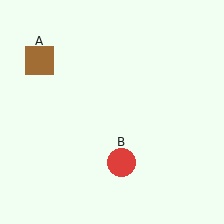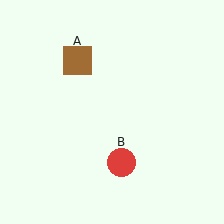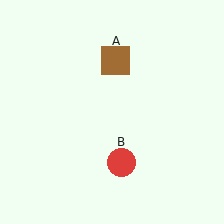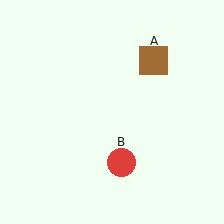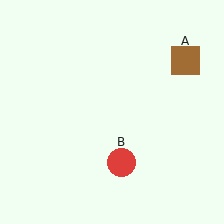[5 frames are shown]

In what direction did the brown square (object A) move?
The brown square (object A) moved right.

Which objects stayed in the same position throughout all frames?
Red circle (object B) remained stationary.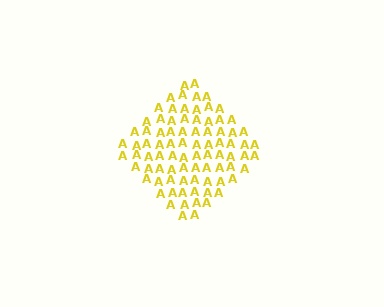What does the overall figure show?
The overall figure shows a diamond.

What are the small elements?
The small elements are letter A's.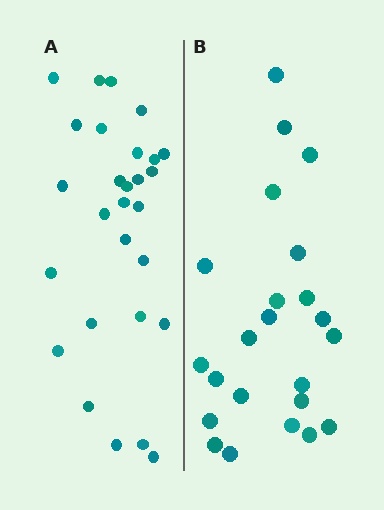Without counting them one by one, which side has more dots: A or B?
Region A (the left region) has more dots.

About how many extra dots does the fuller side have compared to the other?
Region A has about 5 more dots than region B.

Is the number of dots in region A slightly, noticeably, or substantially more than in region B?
Region A has only slightly more — the two regions are fairly close. The ratio is roughly 1.2 to 1.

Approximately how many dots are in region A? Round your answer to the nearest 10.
About 30 dots. (The exact count is 28, which rounds to 30.)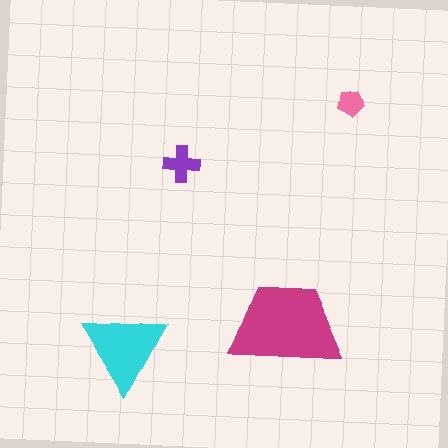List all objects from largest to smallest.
The magenta trapezoid, the cyan triangle, the purple cross, the pink pentagon.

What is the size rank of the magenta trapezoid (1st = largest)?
1st.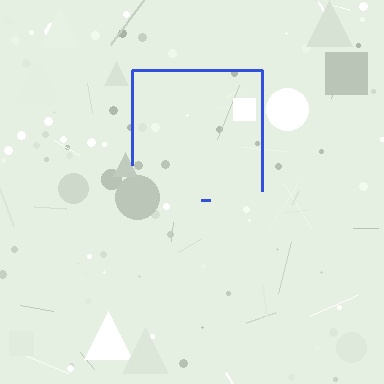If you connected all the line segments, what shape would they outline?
They would outline a square.